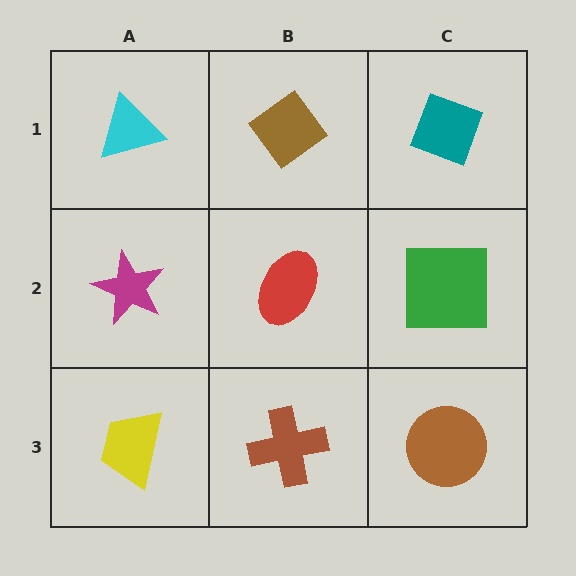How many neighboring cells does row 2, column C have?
3.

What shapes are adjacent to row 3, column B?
A red ellipse (row 2, column B), a yellow trapezoid (row 3, column A), a brown circle (row 3, column C).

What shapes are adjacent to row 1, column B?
A red ellipse (row 2, column B), a cyan triangle (row 1, column A), a teal diamond (row 1, column C).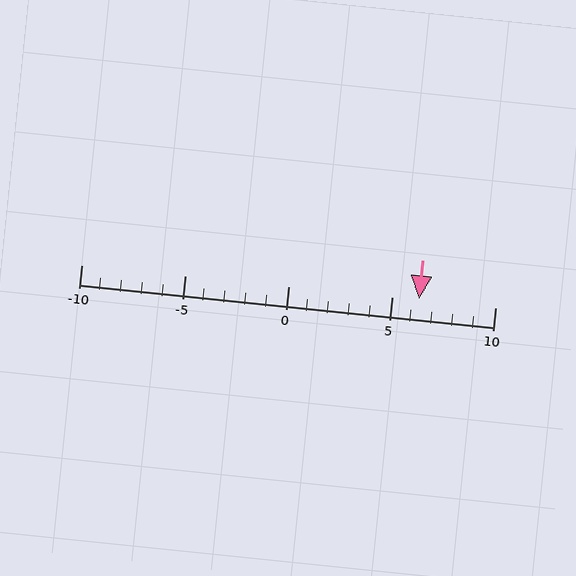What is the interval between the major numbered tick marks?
The major tick marks are spaced 5 units apart.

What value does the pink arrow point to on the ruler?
The pink arrow points to approximately 6.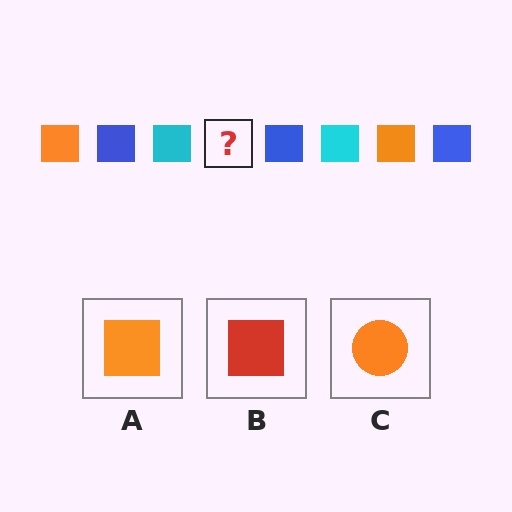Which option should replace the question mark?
Option A.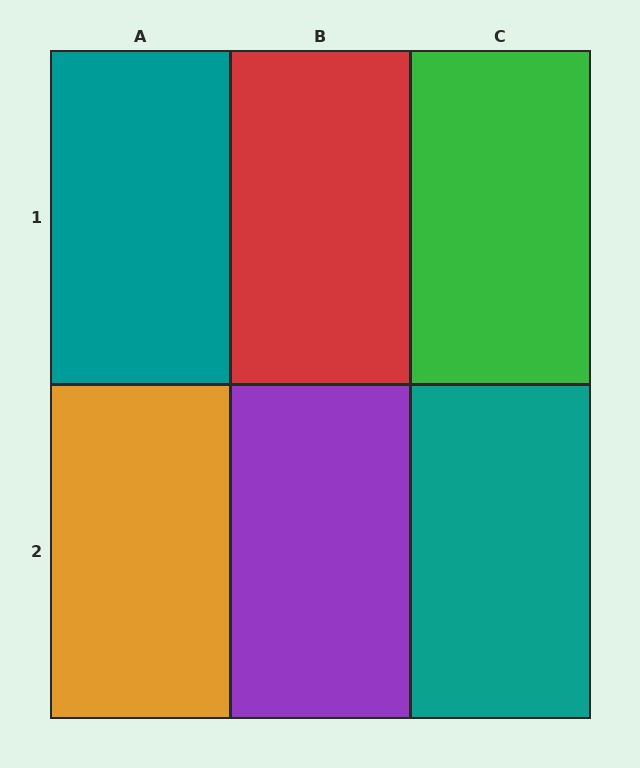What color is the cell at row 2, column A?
Orange.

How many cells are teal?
2 cells are teal.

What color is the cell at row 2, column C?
Teal.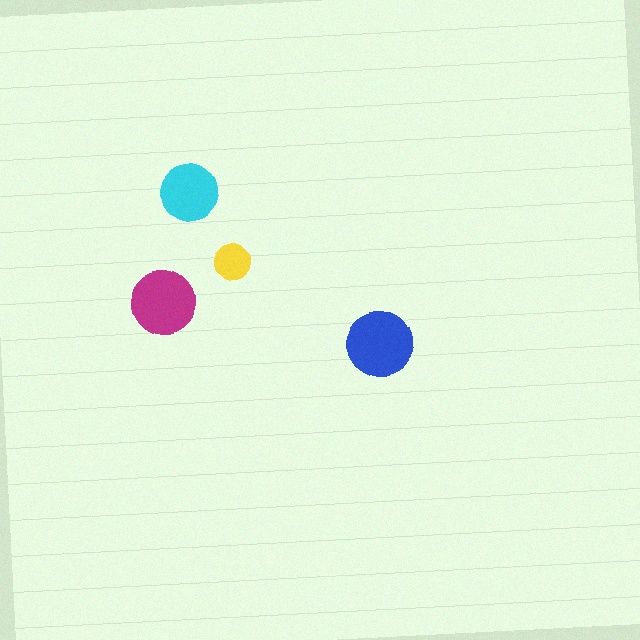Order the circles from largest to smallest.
the blue one, the magenta one, the cyan one, the yellow one.